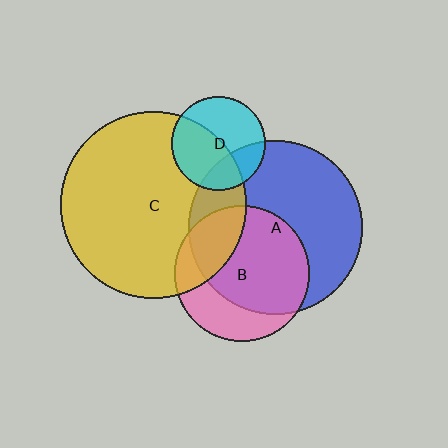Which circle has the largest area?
Circle C (yellow).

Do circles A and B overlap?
Yes.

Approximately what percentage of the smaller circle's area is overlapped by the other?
Approximately 70%.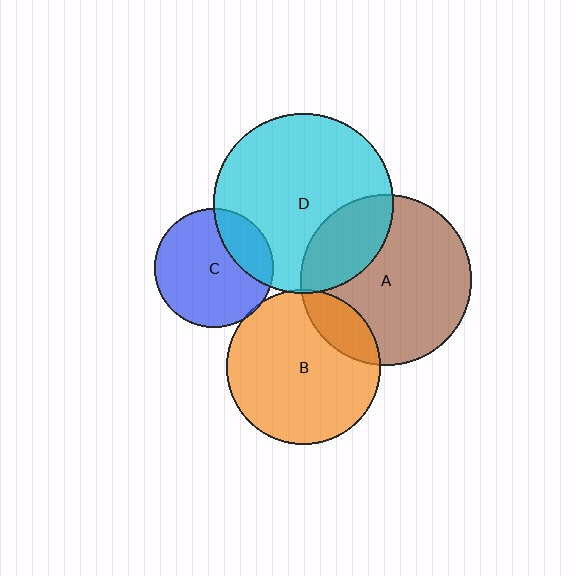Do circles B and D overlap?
Yes.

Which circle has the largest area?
Circle D (cyan).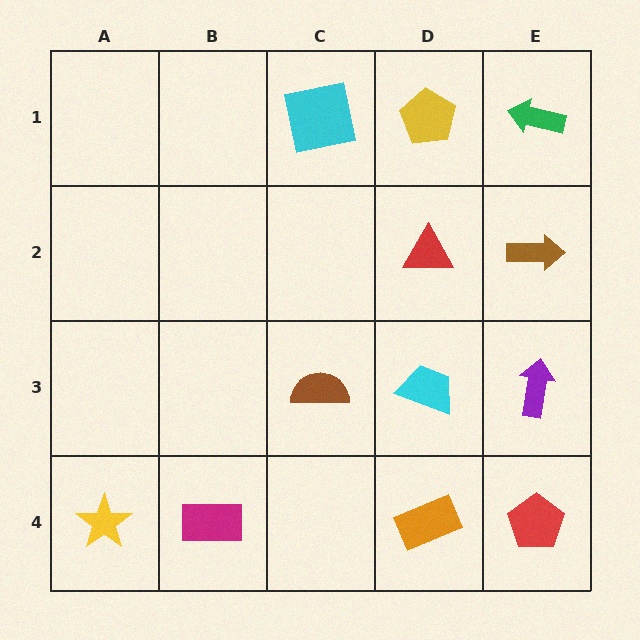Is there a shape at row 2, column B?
No, that cell is empty.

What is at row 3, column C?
A brown semicircle.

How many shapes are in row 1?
3 shapes.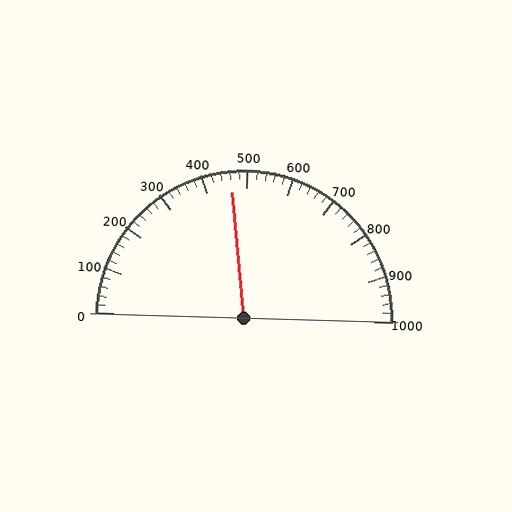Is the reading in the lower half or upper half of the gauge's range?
The reading is in the lower half of the range (0 to 1000).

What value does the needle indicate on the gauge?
The needle indicates approximately 460.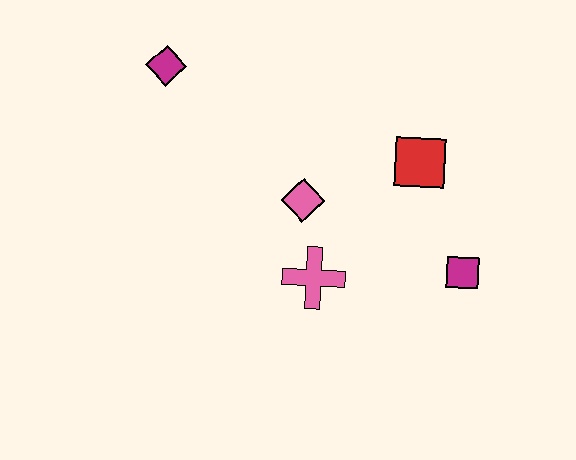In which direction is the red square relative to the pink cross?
The red square is above the pink cross.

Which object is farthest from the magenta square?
The magenta diamond is farthest from the magenta square.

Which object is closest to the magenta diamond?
The pink diamond is closest to the magenta diamond.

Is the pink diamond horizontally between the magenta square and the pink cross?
No